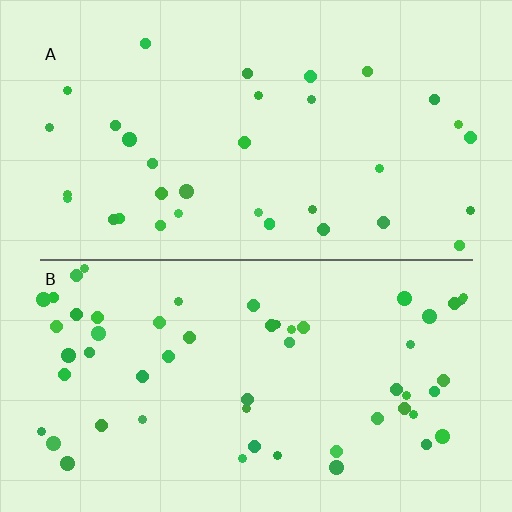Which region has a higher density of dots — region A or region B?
B (the bottom).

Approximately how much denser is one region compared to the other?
Approximately 1.6× — region B over region A.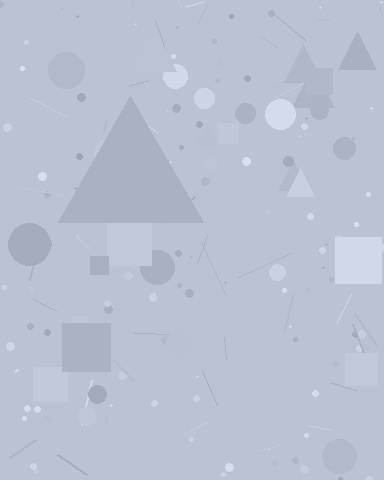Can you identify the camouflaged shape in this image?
The camouflaged shape is a triangle.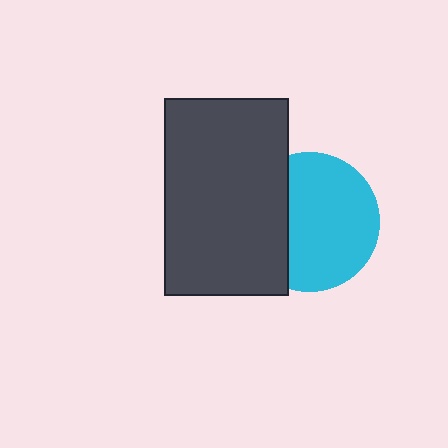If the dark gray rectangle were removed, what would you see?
You would see the complete cyan circle.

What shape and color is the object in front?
The object in front is a dark gray rectangle.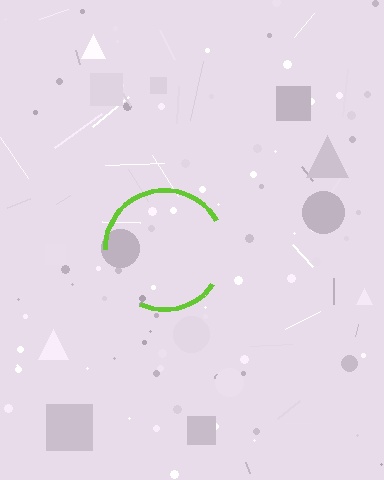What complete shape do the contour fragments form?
The contour fragments form a circle.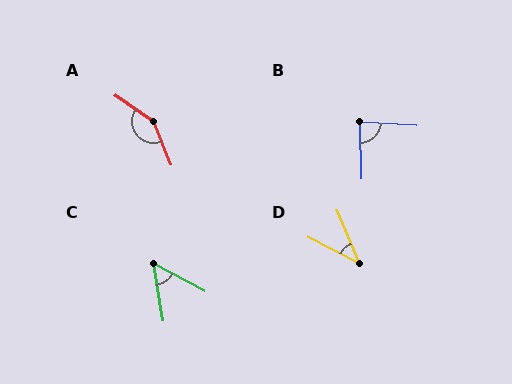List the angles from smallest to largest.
D (40°), C (52°), B (85°), A (147°).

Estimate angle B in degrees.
Approximately 85 degrees.